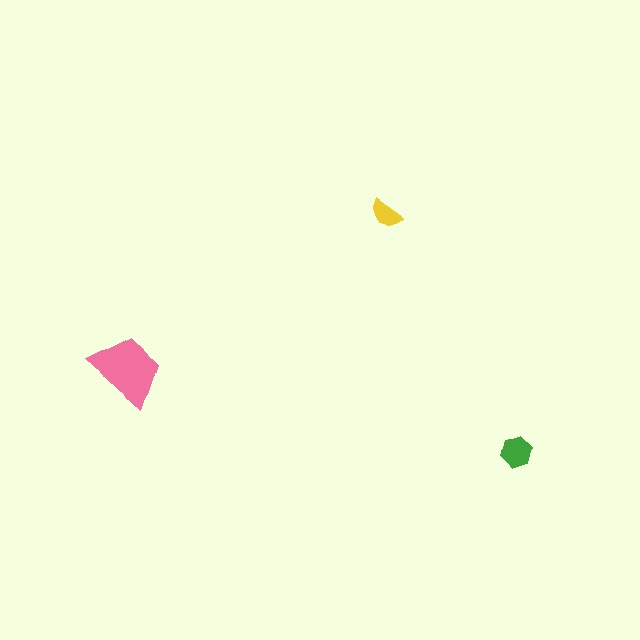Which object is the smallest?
The yellow semicircle.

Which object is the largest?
The pink trapezoid.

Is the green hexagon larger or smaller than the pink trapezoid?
Smaller.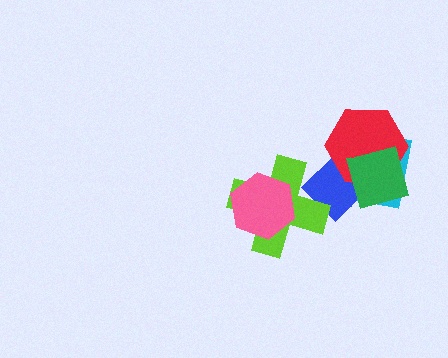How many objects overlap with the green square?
3 objects overlap with the green square.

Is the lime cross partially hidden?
Yes, it is partially covered by another shape.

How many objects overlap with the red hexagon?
3 objects overlap with the red hexagon.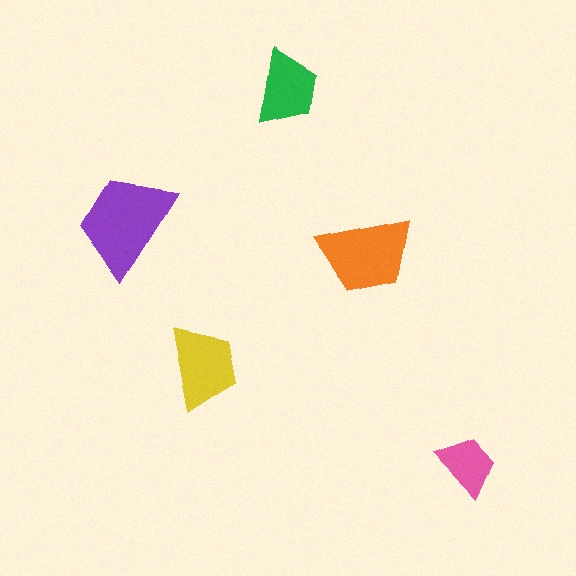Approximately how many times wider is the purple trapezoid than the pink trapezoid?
About 1.5 times wider.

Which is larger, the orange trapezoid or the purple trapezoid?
The purple one.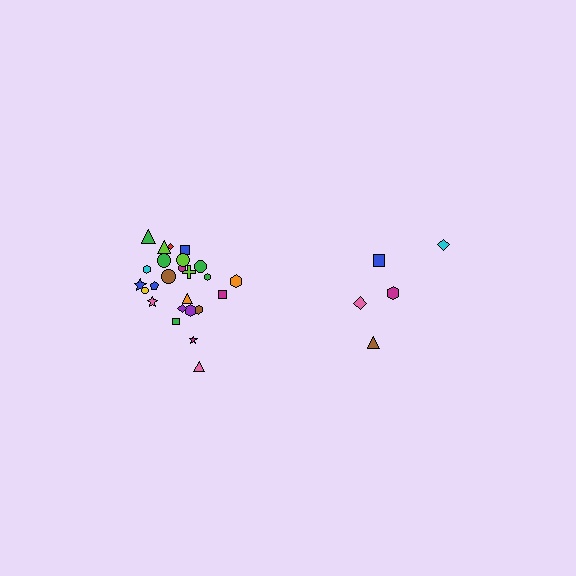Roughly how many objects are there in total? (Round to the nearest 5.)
Roughly 30 objects in total.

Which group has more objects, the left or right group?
The left group.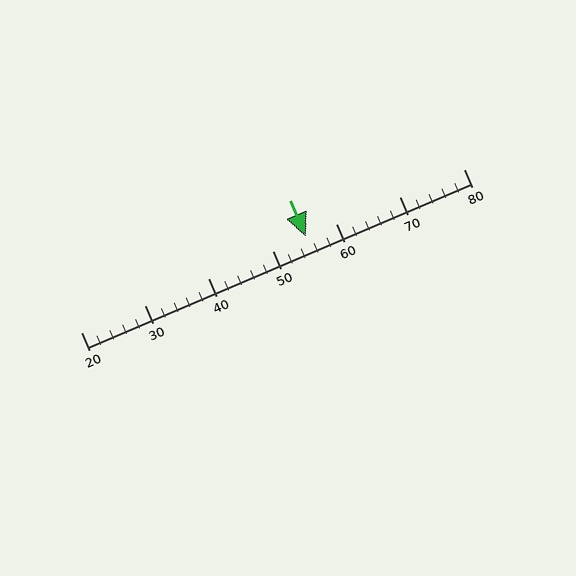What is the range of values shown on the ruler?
The ruler shows values from 20 to 80.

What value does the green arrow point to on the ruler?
The green arrow points to approximately 55.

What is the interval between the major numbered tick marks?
The major tick marks are spaced 10 units apart.